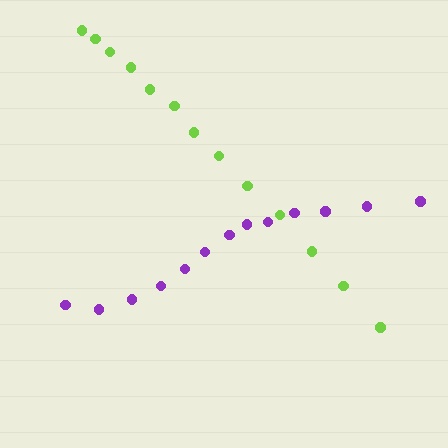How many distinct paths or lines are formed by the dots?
There are 2 distinct paths.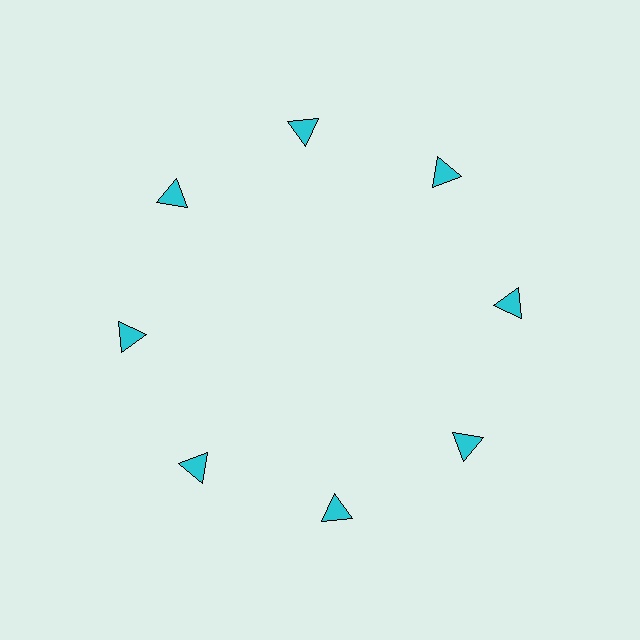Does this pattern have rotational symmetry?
Yes, this pattern has 8-fold rotational symmetry. It looks the same after rotating 45 degrees around the center.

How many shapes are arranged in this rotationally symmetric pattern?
There are 8 shapes, arranged in 8 groups of 1.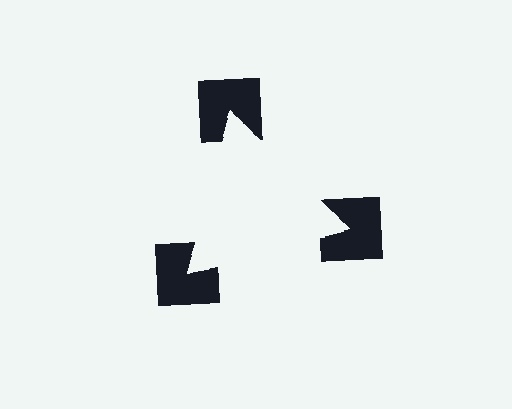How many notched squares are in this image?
There are 3 — one at each vertex of the illusory triangle.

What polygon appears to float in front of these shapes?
An illusory triangle — its edges are inferred from the aligned wedge cuts in the notched squares, not physically drawn.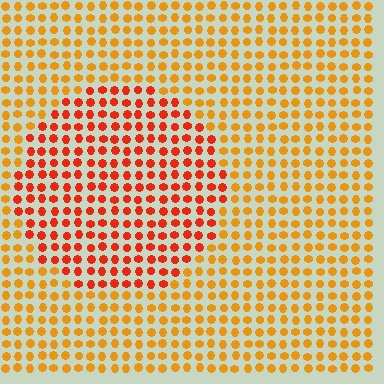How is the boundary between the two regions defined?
The boundary is defined purely by a slight shift in hue (about 31 degrees). Spacing, size, and orientation are identical on both sides.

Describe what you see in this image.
The image is filled with small orange elements in a uniform arrangement. A circle-shaped region is visible where the elements are tinted to a slightly different hue, forming a subtle color boundary.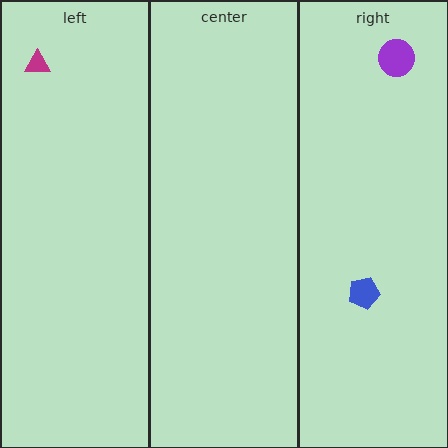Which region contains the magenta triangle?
The left region.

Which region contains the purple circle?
The right region.